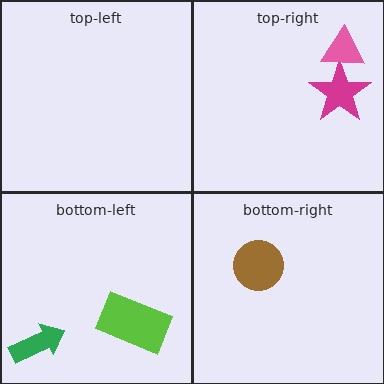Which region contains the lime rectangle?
The bottom-left region.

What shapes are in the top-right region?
The magenta star, the pink triangle.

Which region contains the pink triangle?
The top-right region.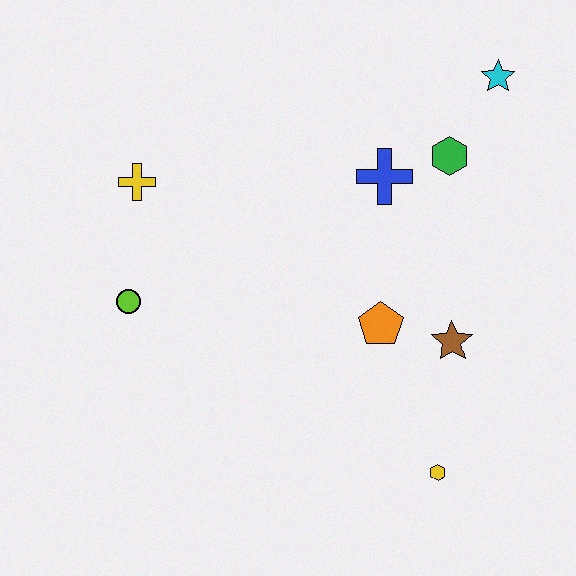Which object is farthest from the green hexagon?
The lime circle is farthest from the green hexagon.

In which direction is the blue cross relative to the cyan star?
The blue cross is to the left of the cyan star.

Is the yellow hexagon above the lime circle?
No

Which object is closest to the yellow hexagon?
The brown star is closest to the yellow hexagon.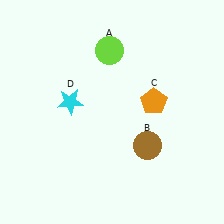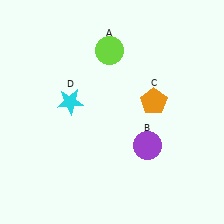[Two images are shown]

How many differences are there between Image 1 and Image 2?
There is 1 difference between the two images.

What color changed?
The circle (B) changed from brown in Image 1 to purple in Image 2.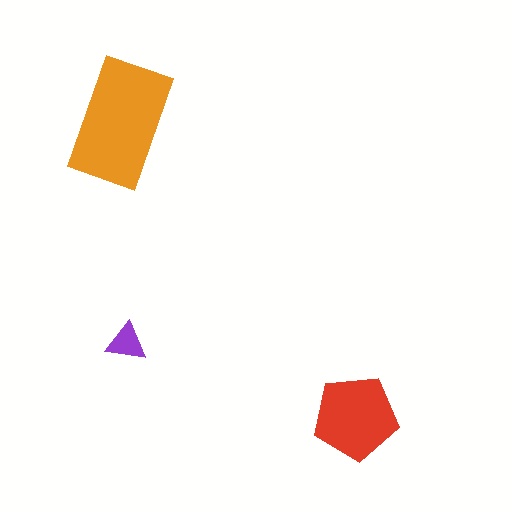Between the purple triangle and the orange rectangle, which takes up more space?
The orange rectangle.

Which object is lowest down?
The red pentagon is bottommost.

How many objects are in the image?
There are 3 objects in the image.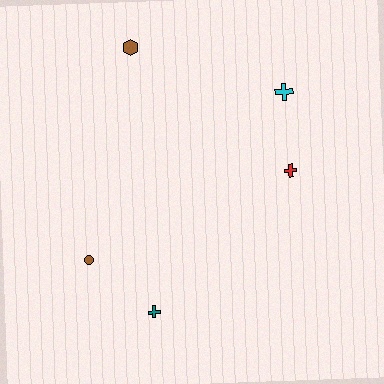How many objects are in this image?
There are 5 objects.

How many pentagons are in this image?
There are no pentagons.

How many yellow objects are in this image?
There are no yellow objects.